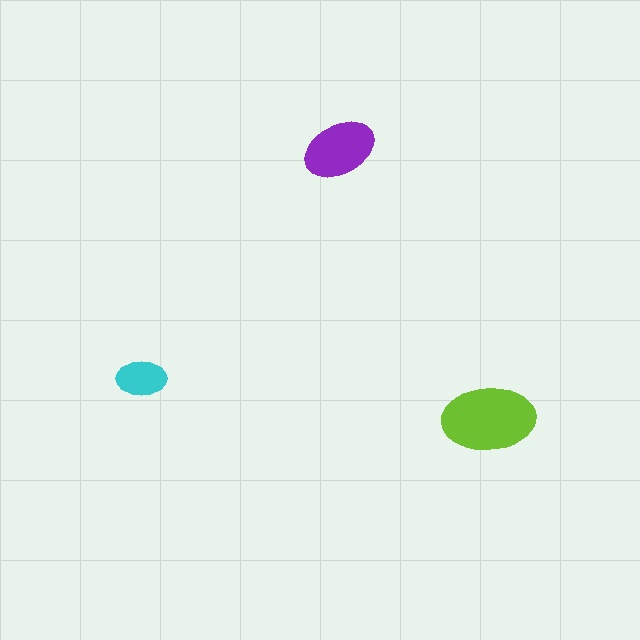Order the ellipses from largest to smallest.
the lime one, the purple one, the cyan one.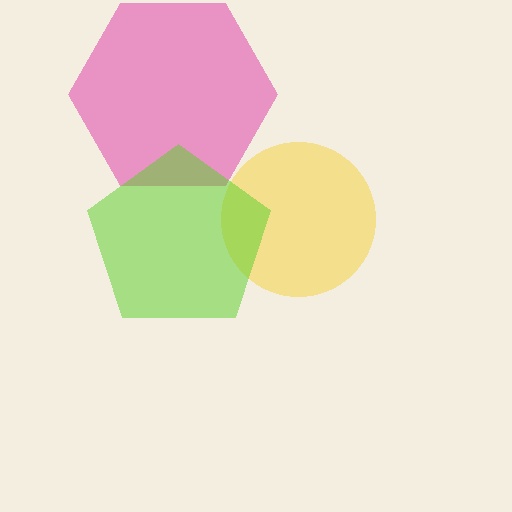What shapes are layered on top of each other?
The layered shapes are: a yellow circle, a pink hexagon, a lime pentagon.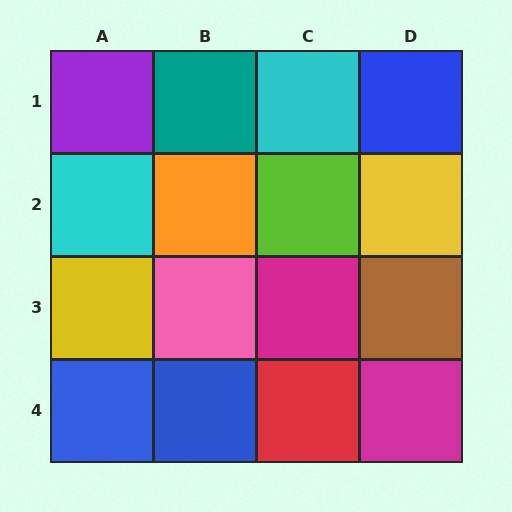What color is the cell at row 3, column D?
Brown.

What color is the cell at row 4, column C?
Red.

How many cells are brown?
1 cell is brown.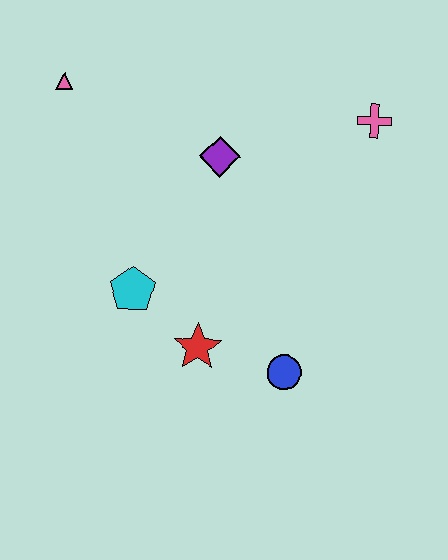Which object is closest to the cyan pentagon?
The red star is closest to the cyan pentagon.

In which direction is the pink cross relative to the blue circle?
The pink cross is above the blue circle.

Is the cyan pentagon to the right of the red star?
No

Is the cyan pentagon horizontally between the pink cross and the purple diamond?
No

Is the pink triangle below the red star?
No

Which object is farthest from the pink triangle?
The blue circle is farthest from the pink triangle.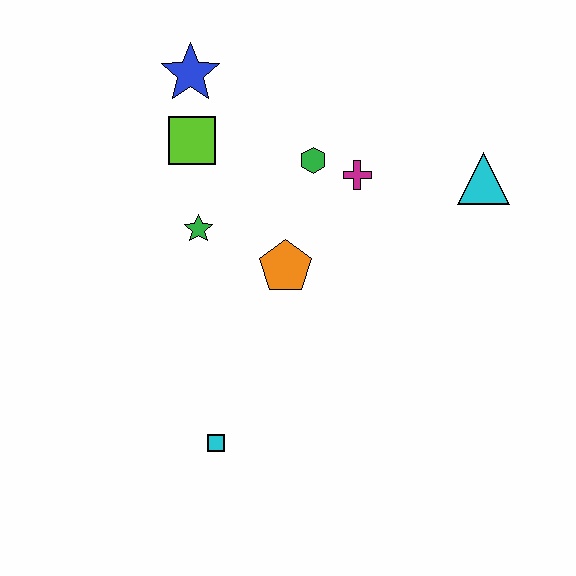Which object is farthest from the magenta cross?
The cyan square is farthest from the magenta cross.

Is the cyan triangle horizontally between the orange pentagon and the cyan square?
No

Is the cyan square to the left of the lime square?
No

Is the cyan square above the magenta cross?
No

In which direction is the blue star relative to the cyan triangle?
The blue star is to the left of the cyan triangle.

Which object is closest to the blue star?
The lime square is closest to the blue star.